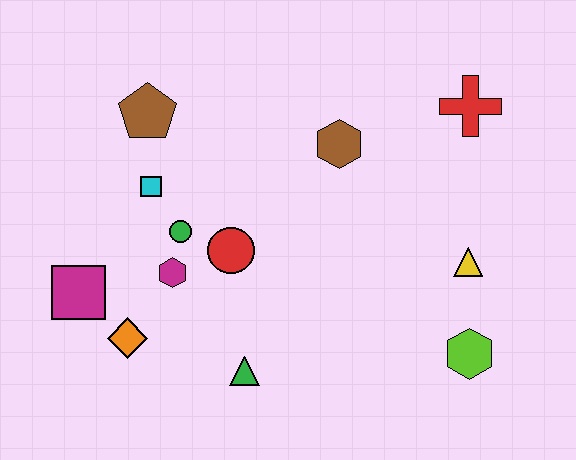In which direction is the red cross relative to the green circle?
The red cross is to the right of the green circle.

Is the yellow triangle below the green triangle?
No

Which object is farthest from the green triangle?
The red cross is farthest from the green triangle.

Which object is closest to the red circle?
The green circle is closest to the red circle.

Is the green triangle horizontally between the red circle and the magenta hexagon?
No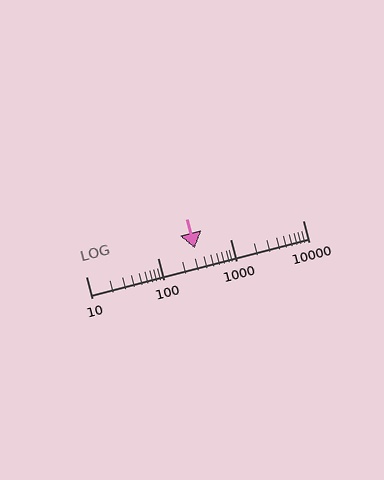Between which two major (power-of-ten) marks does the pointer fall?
The pointer is between 100 and 1000.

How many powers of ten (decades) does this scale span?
The scale spans 3 decades, from 10 to 10000.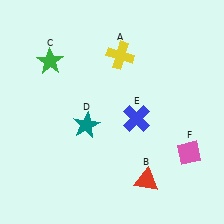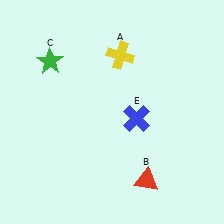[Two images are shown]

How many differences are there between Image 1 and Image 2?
There are 2 differences between the two images.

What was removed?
The teal star (D), the pink diamond (F) were removed in Image 2.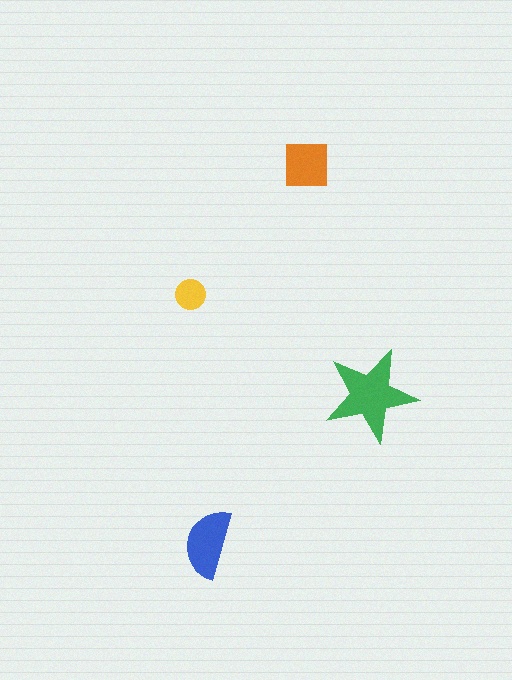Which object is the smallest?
The yellow circle.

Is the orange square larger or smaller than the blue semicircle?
Smaller.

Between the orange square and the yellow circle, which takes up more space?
The orange square.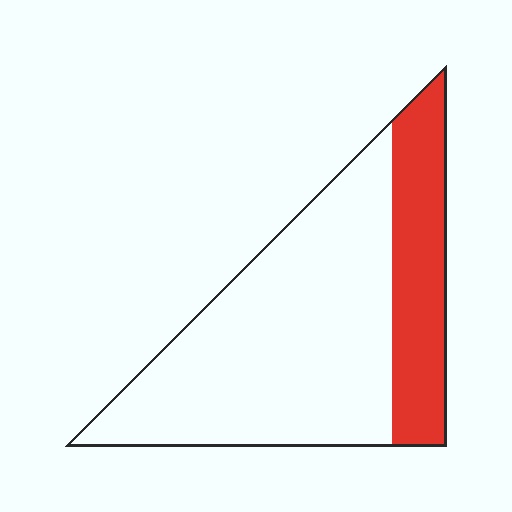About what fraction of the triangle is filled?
About one quarter (1/4).